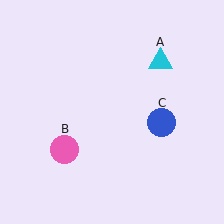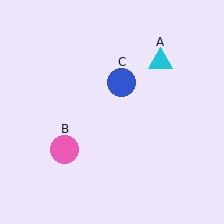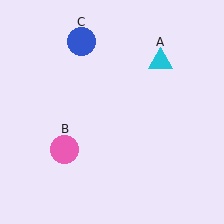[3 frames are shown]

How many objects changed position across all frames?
1 object changed position: blue circle (object C).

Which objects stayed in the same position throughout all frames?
Cyan triangle (object A) and pink circle (object B) remained stationary.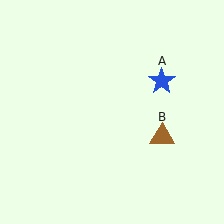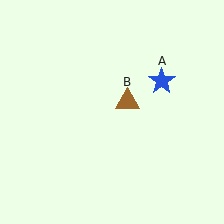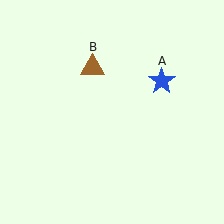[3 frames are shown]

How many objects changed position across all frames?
1 object changed position: brown triangle (object B).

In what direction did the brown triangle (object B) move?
The brown triangle (object B) moved up and to the left.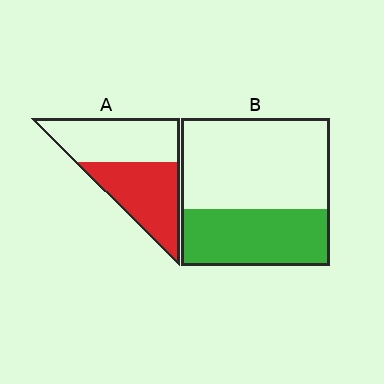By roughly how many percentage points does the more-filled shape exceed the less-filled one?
By roughly 10 percentage points (A over B).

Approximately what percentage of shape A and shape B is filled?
A is approximately 50% and B is approximately 40%.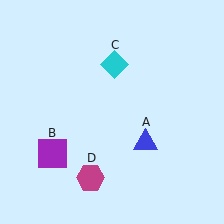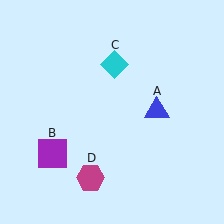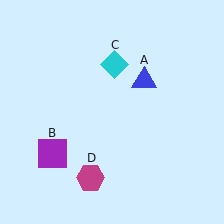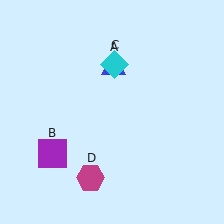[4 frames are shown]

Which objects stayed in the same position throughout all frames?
Purple square (object B) and cyan diamond (object C) and magenta hexagon (object D) remained stationary.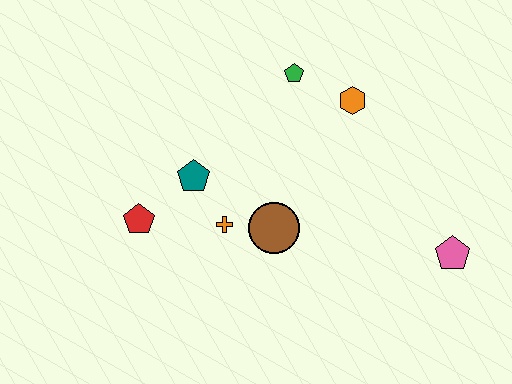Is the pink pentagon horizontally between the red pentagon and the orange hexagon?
No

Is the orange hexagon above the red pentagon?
Yes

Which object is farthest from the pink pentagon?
The red pentagon is farthest from the pink pentagon.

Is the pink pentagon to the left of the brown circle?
No